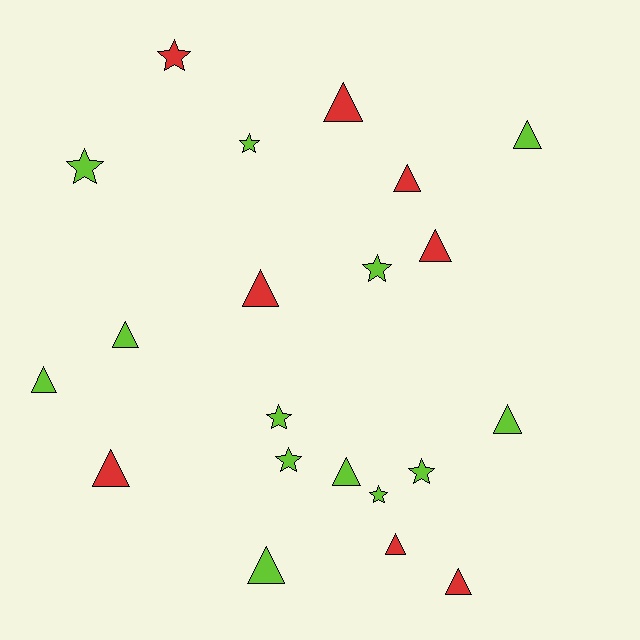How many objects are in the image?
There are 21 objects.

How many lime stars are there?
There are 7 lime stars.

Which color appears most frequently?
Lime, with 13 objects.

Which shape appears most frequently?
Triangle, with 13 objects.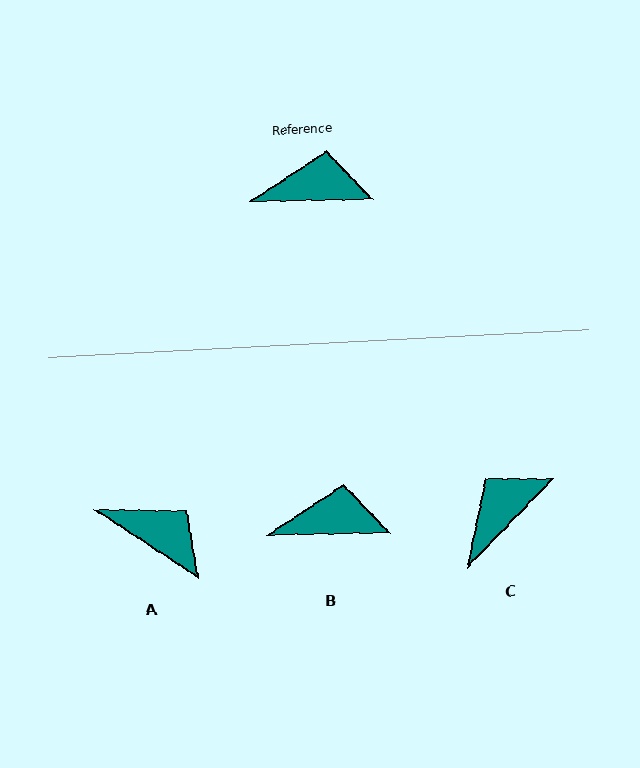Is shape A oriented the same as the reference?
No, it is off by about 34 degrees.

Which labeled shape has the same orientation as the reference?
B.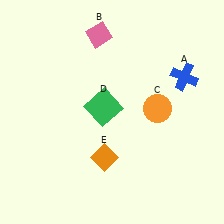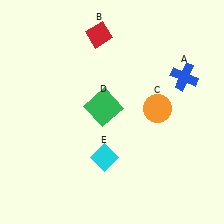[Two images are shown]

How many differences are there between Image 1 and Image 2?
There are 2 differences between the two images.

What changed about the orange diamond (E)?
In Image 1, E is orange. In Image 2, it changed to cyan.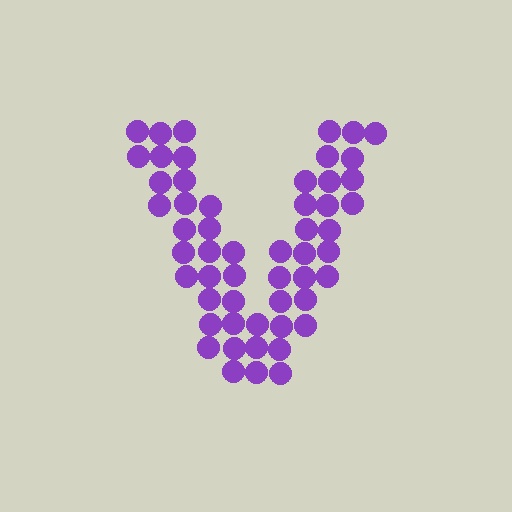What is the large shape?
The large shape is the letter V.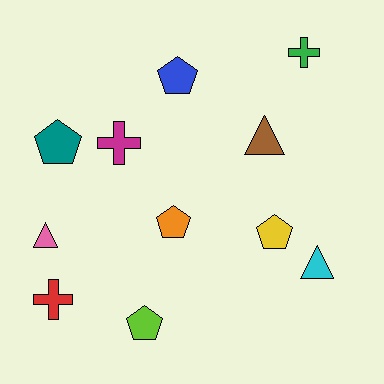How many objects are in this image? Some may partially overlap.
There are 11 objects.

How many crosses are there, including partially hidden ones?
There are 3 crosses.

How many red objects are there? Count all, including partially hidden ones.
There is 1 red object.